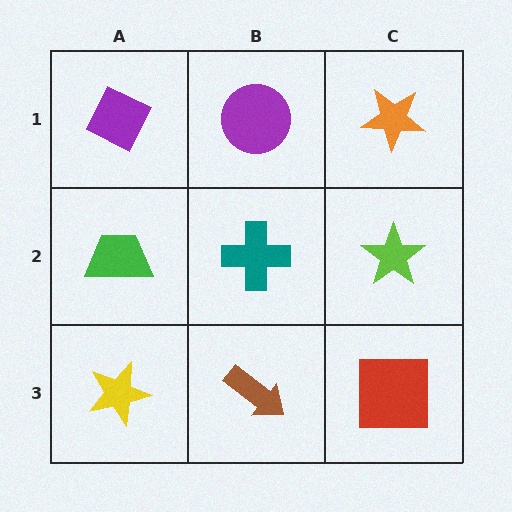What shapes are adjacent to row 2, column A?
A purple diamond (row 1, column A), a yellow star (row 3, column A), a teal cross (row 2, column B).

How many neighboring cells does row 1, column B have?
3.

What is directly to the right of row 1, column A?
A purple circle.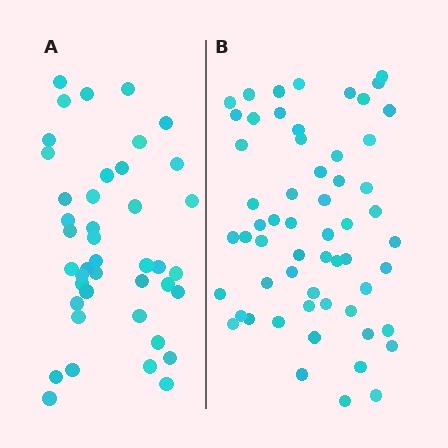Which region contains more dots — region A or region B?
Region B (the right region) has more dots.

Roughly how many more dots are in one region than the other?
Region B has approximately 15 more dots than region A.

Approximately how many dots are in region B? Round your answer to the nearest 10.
About 60 dots. (The exact count is 58, which rounds to 60.)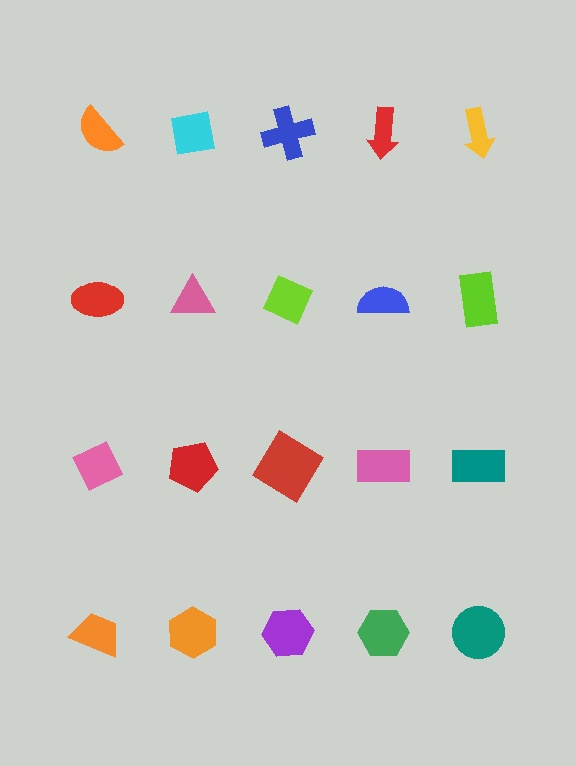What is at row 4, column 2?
An orange hexagon.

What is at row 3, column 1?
A pink diamond.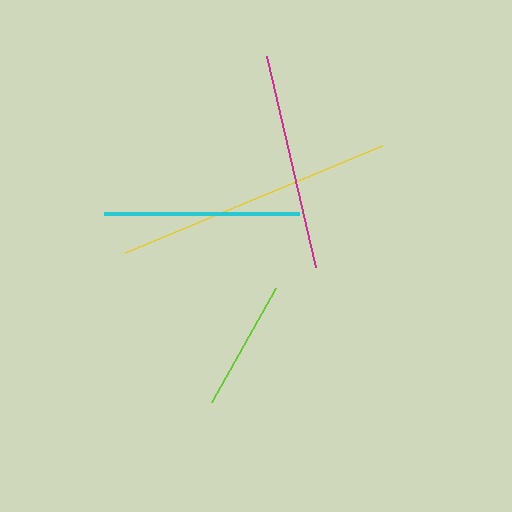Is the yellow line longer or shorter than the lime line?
The yellow line is longer than the lime line.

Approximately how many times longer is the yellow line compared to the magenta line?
The yellow line is approximately 1.3 times the length of the magenta line.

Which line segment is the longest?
The yellow line is the longest at approximately 279 pixels.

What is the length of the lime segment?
The lime segment is approximately 131 pixels long.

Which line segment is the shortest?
The lime line is the shortest at approximately 131 pixels.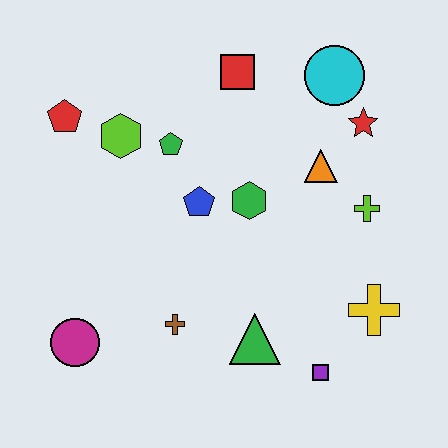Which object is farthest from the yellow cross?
The red pentagon is farthest from the yellow cross.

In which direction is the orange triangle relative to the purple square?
The orange triangle is above the purple square.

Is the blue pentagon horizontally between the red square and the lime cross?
No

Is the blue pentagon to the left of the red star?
Yes